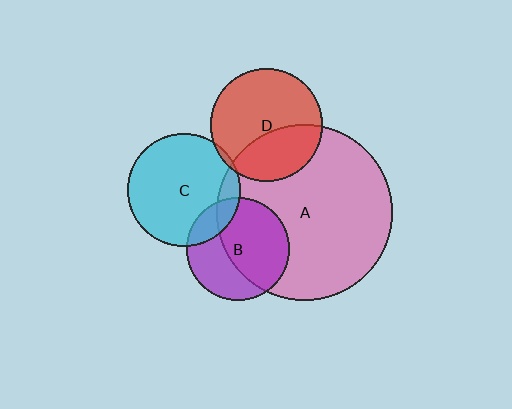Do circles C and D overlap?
Yes.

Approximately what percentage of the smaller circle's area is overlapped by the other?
Approximately 5%.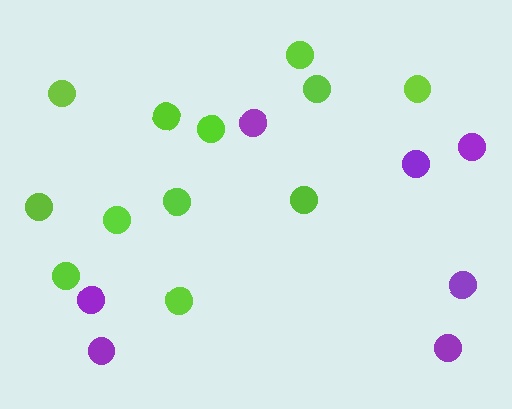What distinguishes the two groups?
There are 2 groups: one group of lime circles (12) and one group of purple circles (7).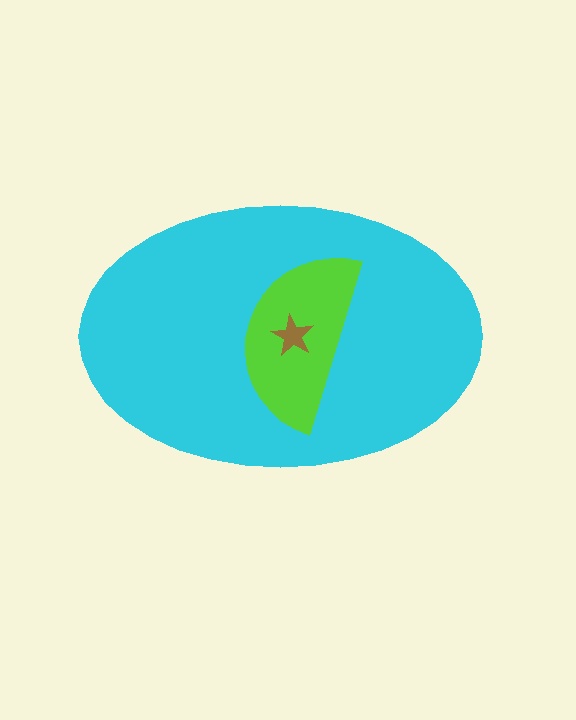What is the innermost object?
The brown star.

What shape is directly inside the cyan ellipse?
The lime semicircle.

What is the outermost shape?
The cyan ellipse.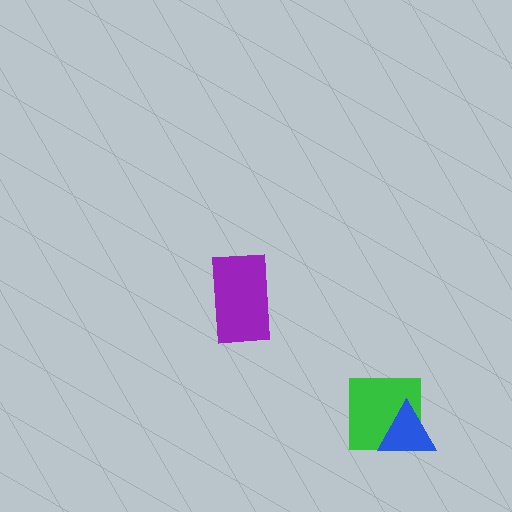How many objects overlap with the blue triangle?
1 object overlaps with the blue triangle.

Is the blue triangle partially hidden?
No, no other shape covers it.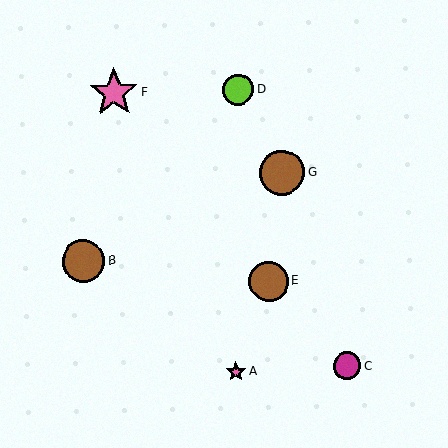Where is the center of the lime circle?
The center of the lime circle is at (238, 89).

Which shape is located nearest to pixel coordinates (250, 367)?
The pink star (labeled A) at (236, 372) is nearest to that location.